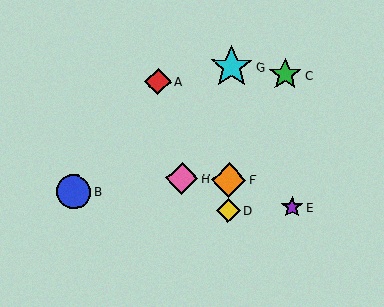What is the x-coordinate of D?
Object D is at x≈228.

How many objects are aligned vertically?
3 objects (D, F, G) are aligned vertically.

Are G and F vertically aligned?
Yes, both are at x≈231.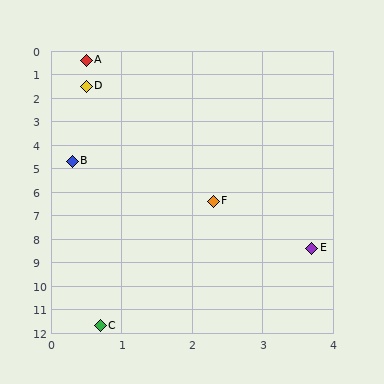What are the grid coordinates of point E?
Point E is at approximately (3.7, 8.4).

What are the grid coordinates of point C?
Point C is at approximately (0.7, 11.7).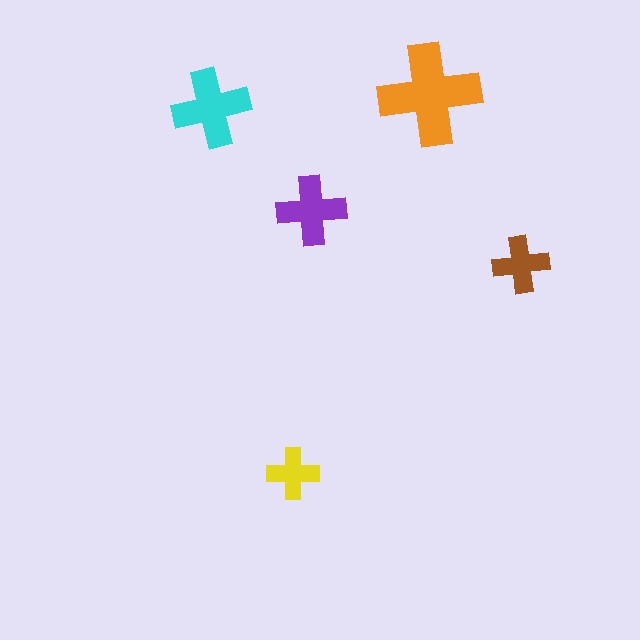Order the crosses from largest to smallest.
the orange one, the cyan one, the purple one, the brown one, the yellow one.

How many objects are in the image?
There are 5 objects in the image.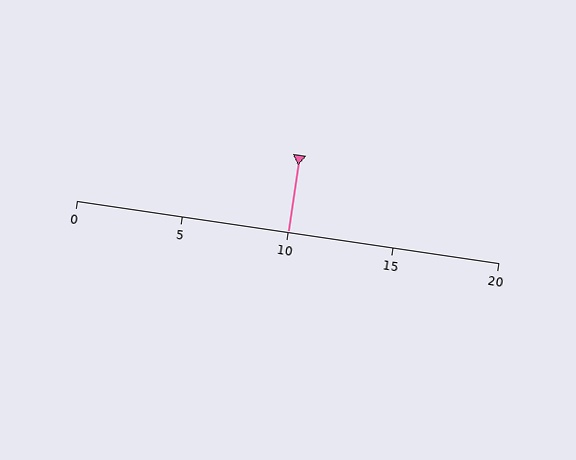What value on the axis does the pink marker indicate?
The marker indicates approximately 10.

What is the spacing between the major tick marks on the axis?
The major ticks are spaced 5 apart.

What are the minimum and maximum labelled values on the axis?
The axis runs from 0 to 20.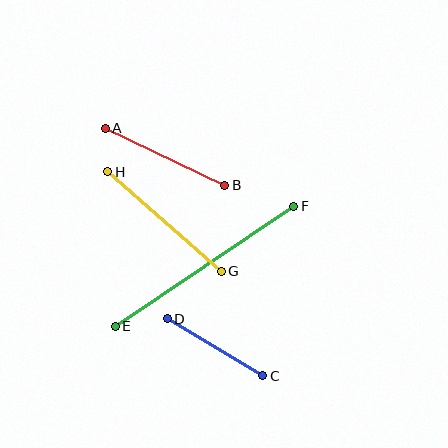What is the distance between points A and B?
The distance is approximately 133 pixels.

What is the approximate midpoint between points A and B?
The midpoint is at approximately (165, 157) pixels.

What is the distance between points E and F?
The distance is approximately 215 pixels.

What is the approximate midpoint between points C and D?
The midpoint is at approximately (215, 347) pixels.